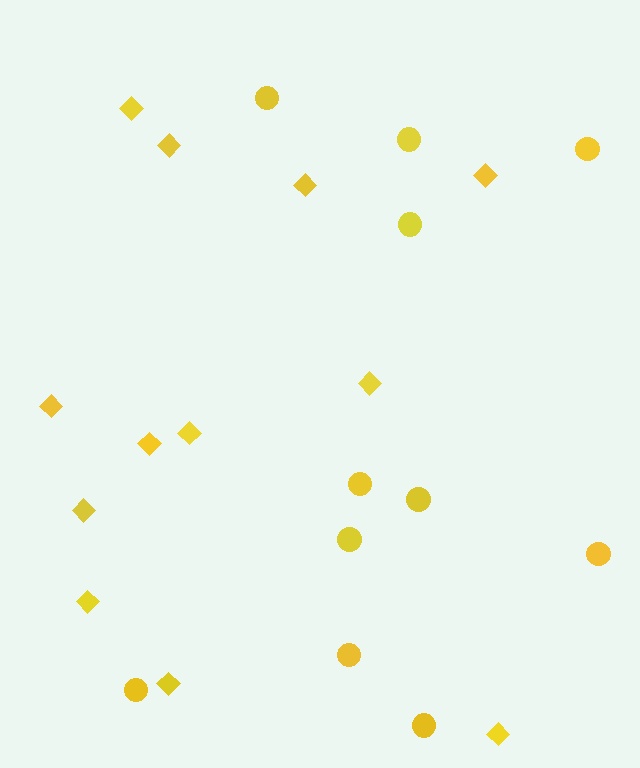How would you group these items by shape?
There are 2 groups: one group of diamonds (12) and one group of circles (11).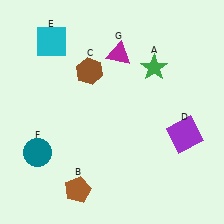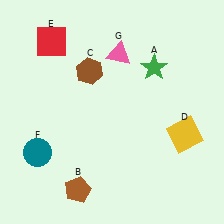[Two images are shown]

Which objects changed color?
D changed from purple to yellow. E changed from cyan to red. G changed from magenta to pink.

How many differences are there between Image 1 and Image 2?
There are 3 differences between the two images.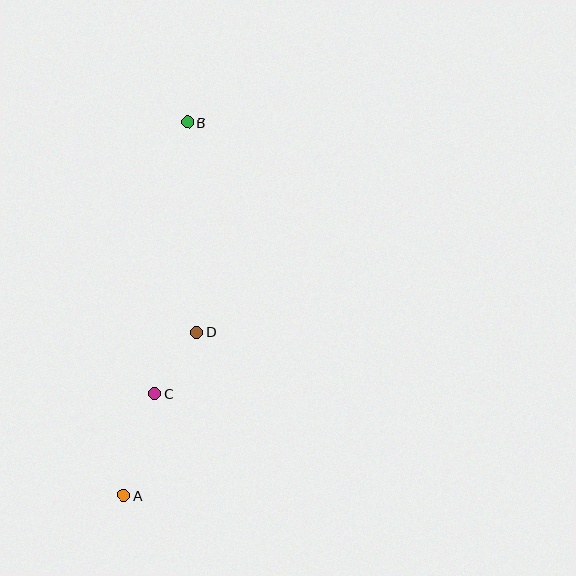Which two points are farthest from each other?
Points A and B are farthest from each other.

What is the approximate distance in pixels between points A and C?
The distance between A and C is approximately 106 pixels.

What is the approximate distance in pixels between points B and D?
The distance between B and D is approximately 210 pixels.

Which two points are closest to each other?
Points C and D are closest to each other.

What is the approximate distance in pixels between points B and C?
The distance between B and C is approximately 274 pixels.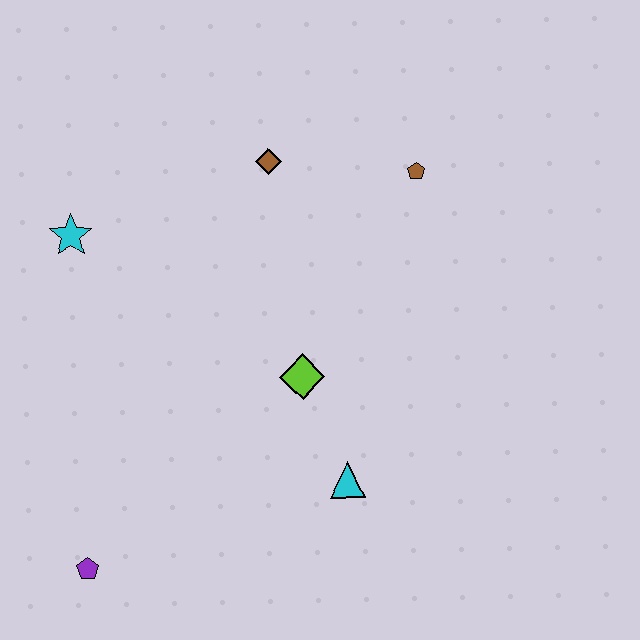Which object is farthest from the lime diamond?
The purple pentagon is farthest from the lime diamond.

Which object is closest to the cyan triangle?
The lime diamond is closest to the cyan triangle.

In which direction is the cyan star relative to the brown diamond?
The cyan star is to the left of the brown diamond.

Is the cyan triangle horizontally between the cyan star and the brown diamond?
No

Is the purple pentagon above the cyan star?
No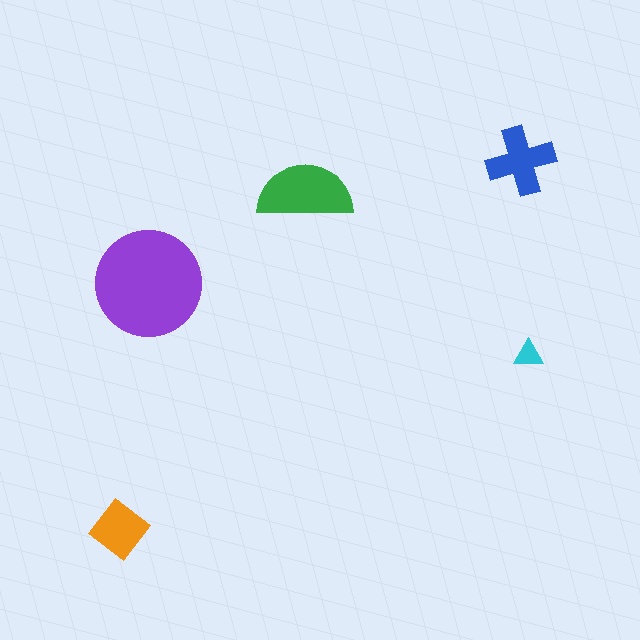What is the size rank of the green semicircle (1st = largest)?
2nd.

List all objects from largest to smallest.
The purple circle, the green semicircle, the blue cross, the orange diamond, the cyan triangle.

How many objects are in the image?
There are 5 objects in the image.